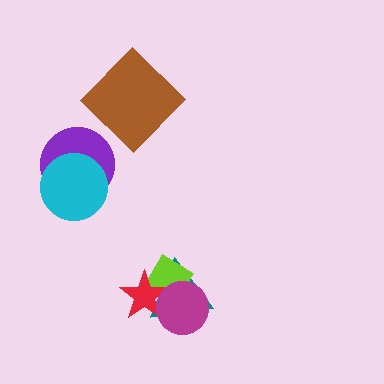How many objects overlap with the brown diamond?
0 objects overlap with the brown diamond.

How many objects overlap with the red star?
3 objects overlap with the red star.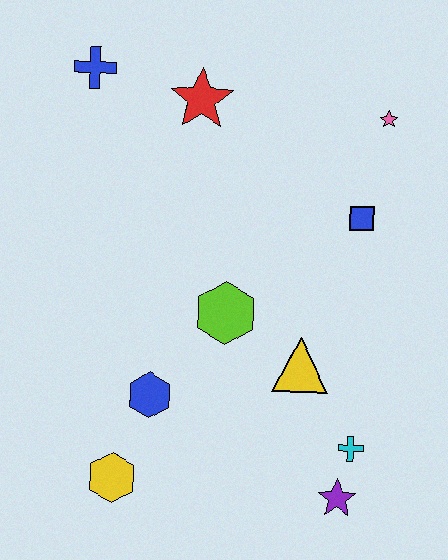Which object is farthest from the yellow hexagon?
The pink star is farthest from the yellow hexagon.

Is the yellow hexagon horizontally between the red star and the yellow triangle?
No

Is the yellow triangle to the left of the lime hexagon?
No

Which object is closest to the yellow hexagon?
The blue hexagon is closest to the yellow hexagon.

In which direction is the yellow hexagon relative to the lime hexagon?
The yellow hexagon is below the lime hexagon.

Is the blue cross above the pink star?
Yes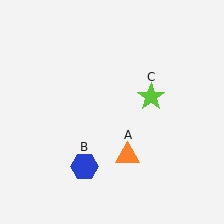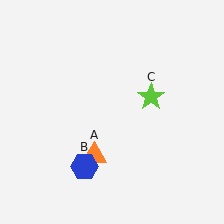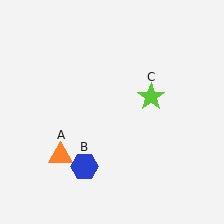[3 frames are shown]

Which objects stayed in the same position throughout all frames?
Blue hexagon (object B) and lime star (object C) remained stationary.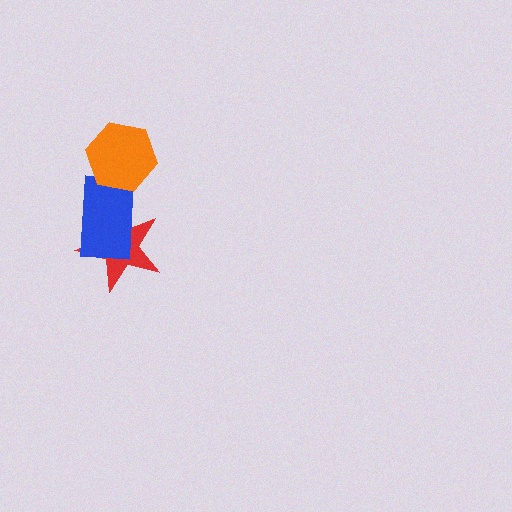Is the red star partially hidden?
Yes, it is partially covered by another shape.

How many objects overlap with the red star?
1 object overlaps with the red star.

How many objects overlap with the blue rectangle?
2 objects overlap with the blue rectangle.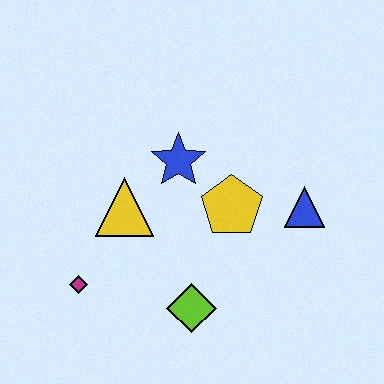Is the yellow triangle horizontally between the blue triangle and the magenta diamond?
Yes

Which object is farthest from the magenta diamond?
The blue triangle is farthest from the magenta diamond.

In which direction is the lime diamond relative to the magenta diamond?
The lime diamond is to the right of the magenta diamond.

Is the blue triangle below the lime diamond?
No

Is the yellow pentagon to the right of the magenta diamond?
Yes